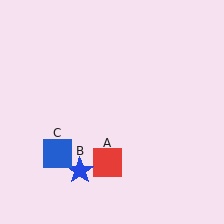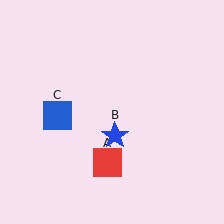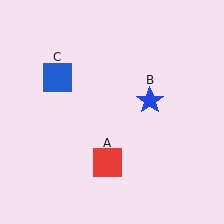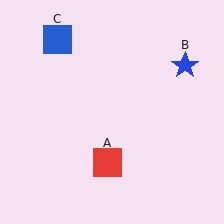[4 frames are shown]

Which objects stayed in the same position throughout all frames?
Red square (object A) remained stationary.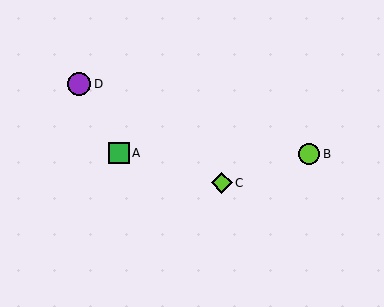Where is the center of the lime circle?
The center of the lime circle is at (309, 154).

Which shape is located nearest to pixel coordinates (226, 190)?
The lime diamond (labeled C) at (222, 183) is nearest to that location.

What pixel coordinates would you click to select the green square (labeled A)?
Click at (119, 153) to select the green square A.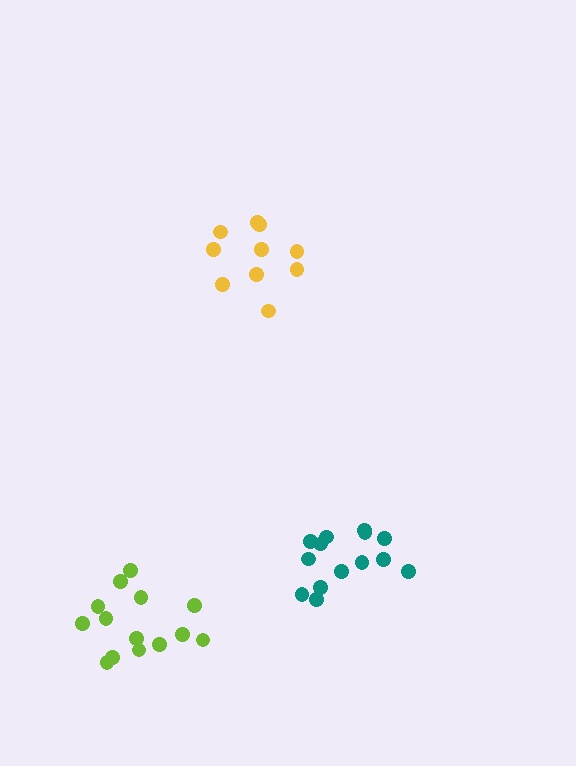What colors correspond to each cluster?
The clusters are colored: yellow, teal, lime.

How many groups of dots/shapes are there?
There are 3 groups.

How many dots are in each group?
Group 1: 10 dots, Group 2: 14 dots, Group 3: 14 dots (38 total).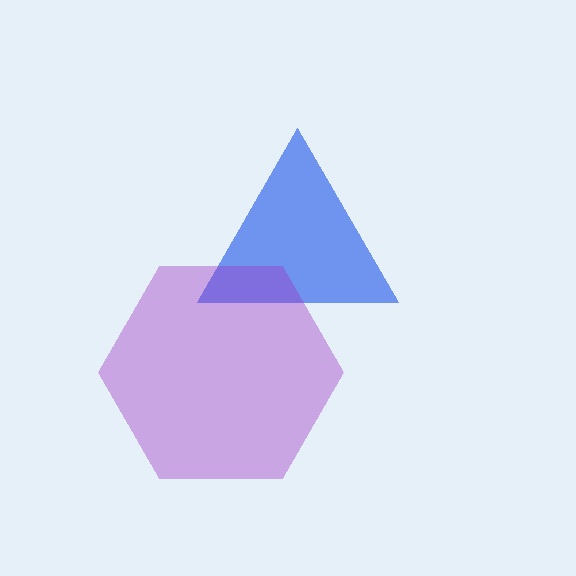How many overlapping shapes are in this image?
There are 2 overlapping shapes in the image.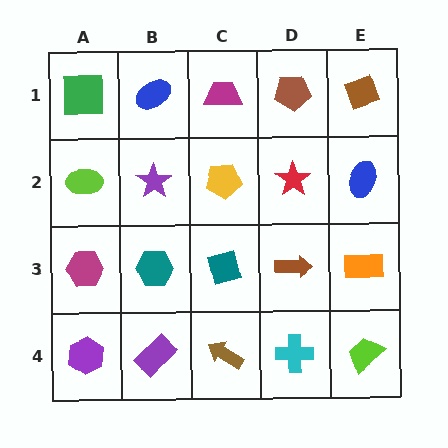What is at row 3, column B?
A teal hexagon.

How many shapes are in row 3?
5 shapes.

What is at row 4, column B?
A purple rectangle.